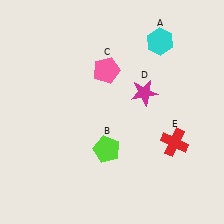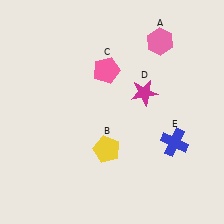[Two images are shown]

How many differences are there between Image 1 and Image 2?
There are 3 differences between the two images.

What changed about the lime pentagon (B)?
In Image 1, B is lime. In Image 2, it changed to yellow.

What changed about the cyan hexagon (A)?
In Image 1, A is cyan. In Image 2, it changed to pink.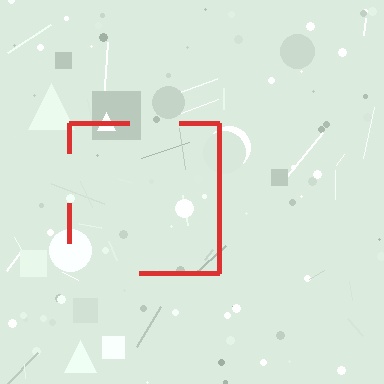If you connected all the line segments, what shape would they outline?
They would outline a square.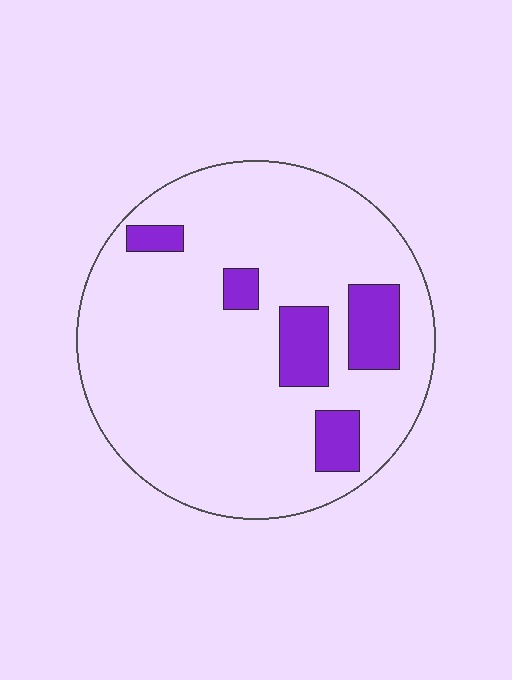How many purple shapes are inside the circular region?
5.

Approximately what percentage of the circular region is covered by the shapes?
Approximately 15%.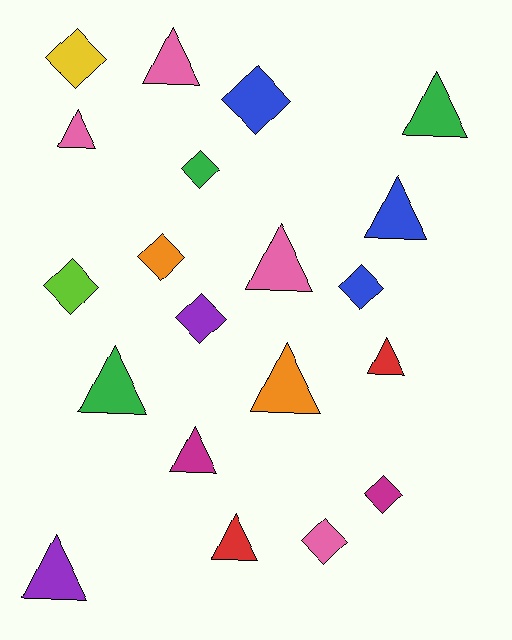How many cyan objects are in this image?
There are no cyan objects.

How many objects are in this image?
There are 20 objects.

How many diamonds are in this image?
There are 9 diamonds.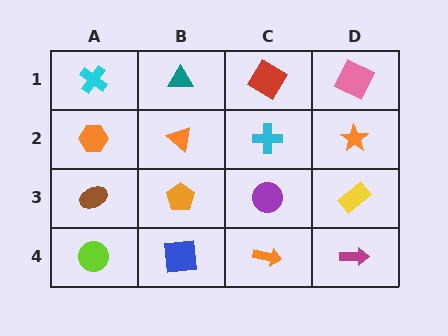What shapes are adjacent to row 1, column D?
An orange star (row 2, column D), a red diamond (row 1, column C).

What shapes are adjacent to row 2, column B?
A teal triangle (row 1, column B), an orange pentagon (row 3, column B), an orange hexagon (row 2, column A), a cyan cross (row 2, column C).